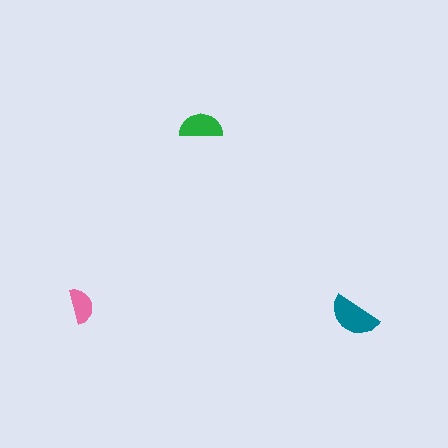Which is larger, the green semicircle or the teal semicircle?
The teal one.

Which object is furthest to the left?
The pink semicircle is leftmost.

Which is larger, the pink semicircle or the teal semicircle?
The teal one.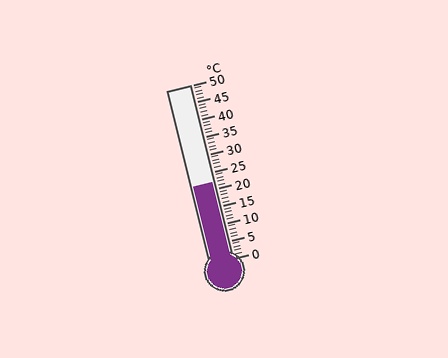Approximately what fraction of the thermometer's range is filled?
The thermometer is filled to approximately 45% of its range.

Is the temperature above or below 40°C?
The temperature is below 40°C.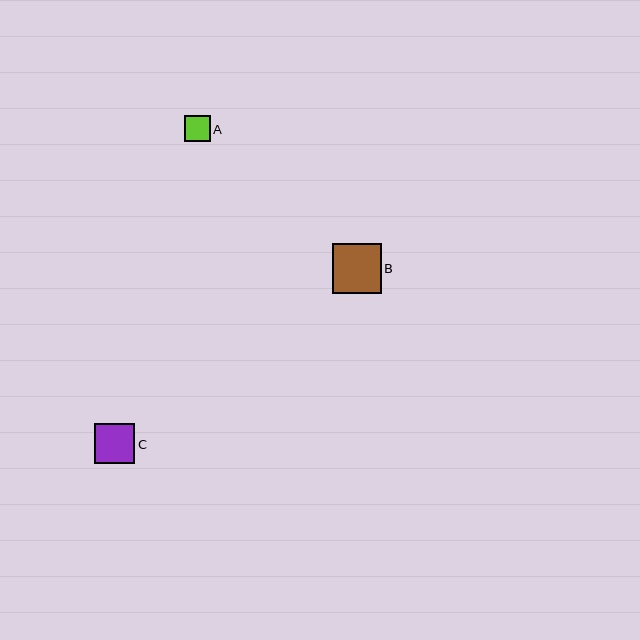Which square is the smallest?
Square A is the smallest with a size of approximately 26 pixels.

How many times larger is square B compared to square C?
Square B is approximately 1.2 times the size of square C.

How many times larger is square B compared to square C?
Square B is approximately 1.2 times the size of square C.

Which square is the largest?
Square B is the largest with a size of approximately 49 pixels.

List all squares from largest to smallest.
From largest to smallest: B, C, A.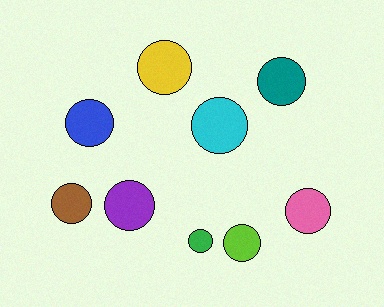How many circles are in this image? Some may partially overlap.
There are 9 circles.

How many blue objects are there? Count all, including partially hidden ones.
There is 1 blue object.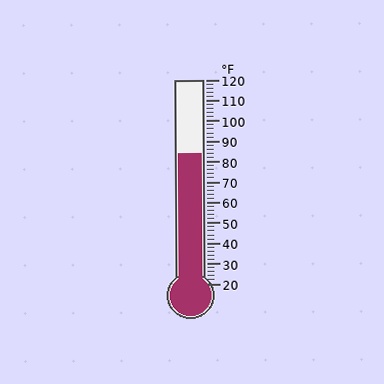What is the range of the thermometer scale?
The thermometer scale ranges from 20°F to 120°F.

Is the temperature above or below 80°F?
The temperature is above 80°F.